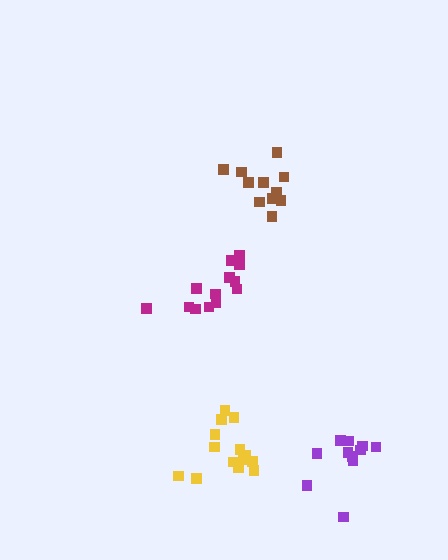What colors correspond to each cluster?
The clusters are colored: yellow, magenta, purple, brown.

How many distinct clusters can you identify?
There are 4 distinct clusters.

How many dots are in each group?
Group 1: 14 dots, Group 2: 13 dots, Group 3: 11 dots, Group 4: 11 dots (49 total).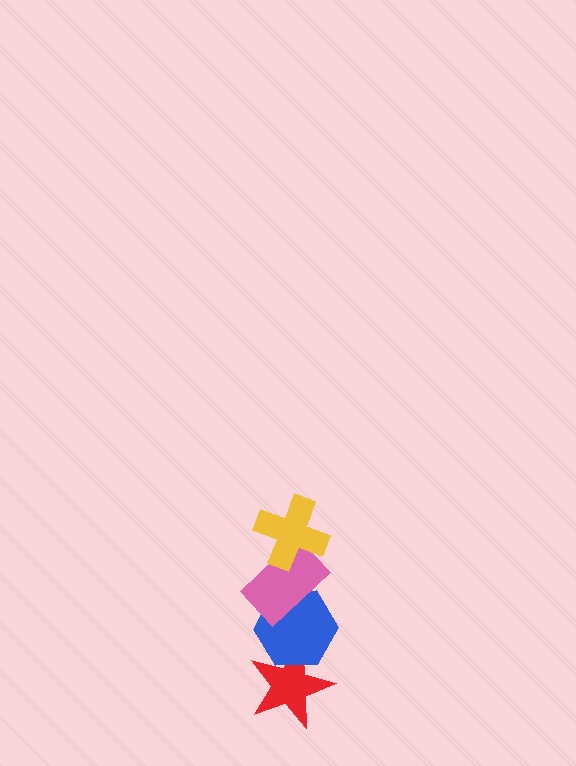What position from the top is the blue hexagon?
The blue hexagon is 3rd from the top.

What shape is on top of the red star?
The blue hexagon is on top of the red star.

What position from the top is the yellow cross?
The yellow cross is 1st from the top.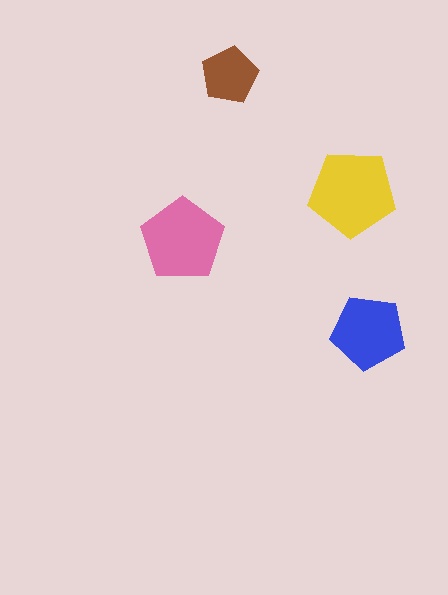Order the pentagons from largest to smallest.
the yellow one, the pink one, the blue one, the brown one.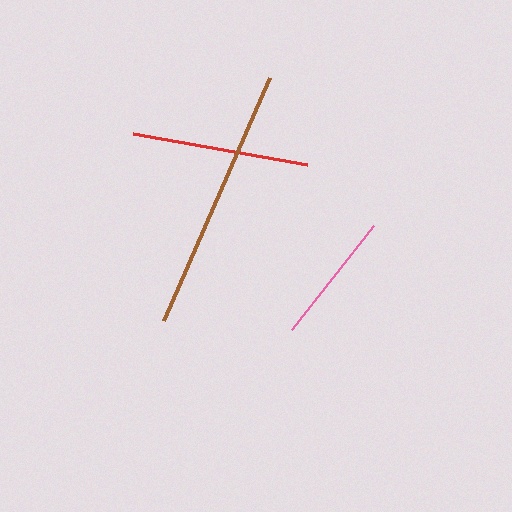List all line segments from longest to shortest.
From longest to shortest: brown, red, pink.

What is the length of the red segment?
The red segment is approximately 176 pixels long.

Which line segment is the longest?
The brown line is the longest at approximately 265 pixels.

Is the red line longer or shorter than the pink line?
The red line is longer than the pink line.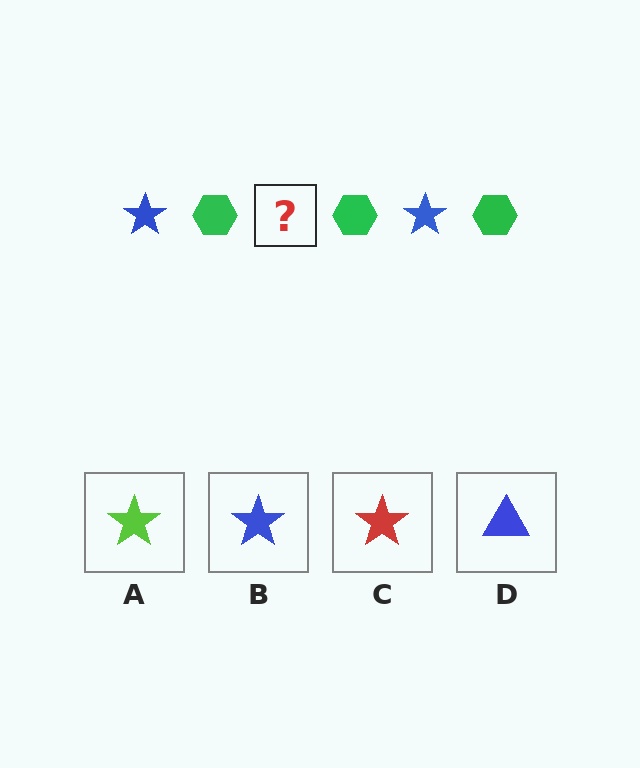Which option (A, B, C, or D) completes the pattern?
B.